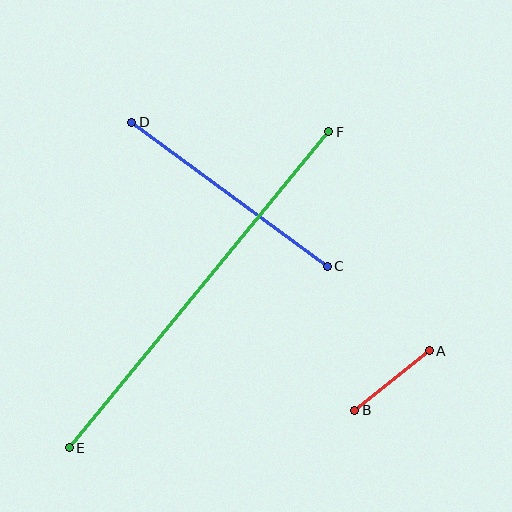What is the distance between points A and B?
The distance is approximately 95 pixels.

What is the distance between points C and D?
The distance is approximately 242 pixels.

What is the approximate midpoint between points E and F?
The midpoint is at approximately (199, 290) pixels.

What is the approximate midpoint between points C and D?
The midpoint is at approximately (229, 194) pixels.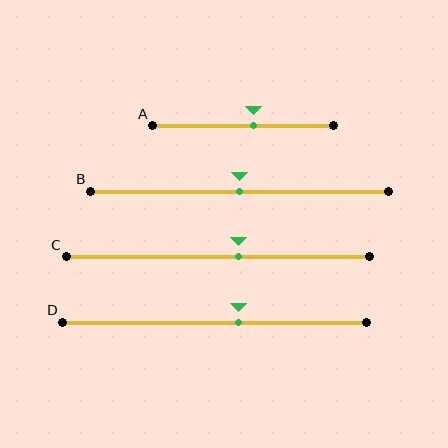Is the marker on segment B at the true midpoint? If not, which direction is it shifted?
Yes, the marker on segment B is at the true midpoint.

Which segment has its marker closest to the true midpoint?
Segment B has its marker closest to the true midpoint.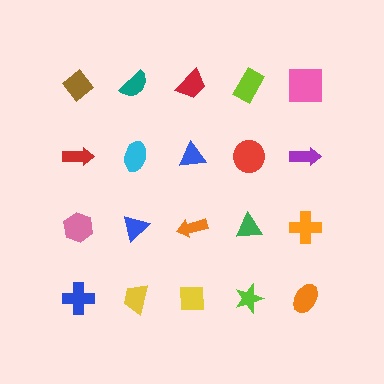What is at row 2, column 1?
A red arrow.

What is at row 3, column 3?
An orange arrow.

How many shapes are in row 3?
5 shapes.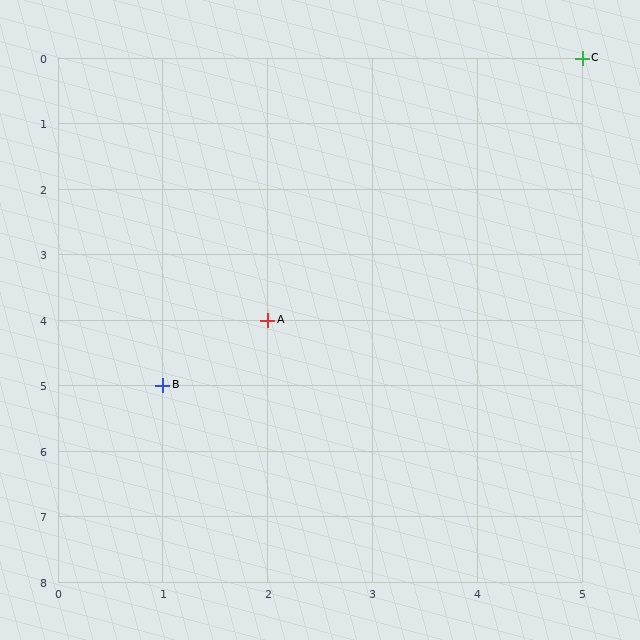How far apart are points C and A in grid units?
Points C and A are 3 columns and 4 rows apart (about 5.0 grid units diagonally).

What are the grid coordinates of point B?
Point B is at grid coordinates (1, 5).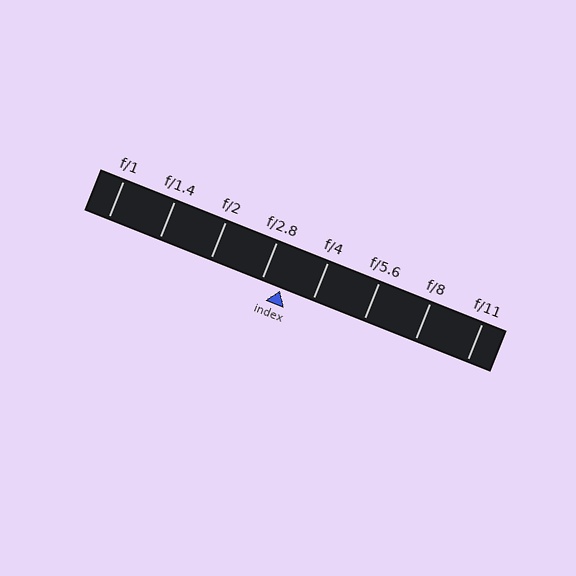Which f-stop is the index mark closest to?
The index mark is closest to f/2.8.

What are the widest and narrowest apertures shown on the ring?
The widest aperture shown is f/1 and the narrowest is f/11.